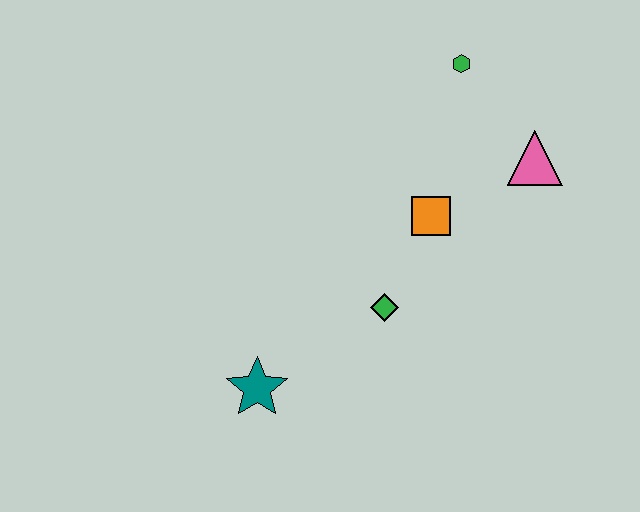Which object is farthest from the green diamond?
The green hexagon is farthest from the green diamond.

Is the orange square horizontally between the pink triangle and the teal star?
Yes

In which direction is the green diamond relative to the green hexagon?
The green diamond is below the green hexagon.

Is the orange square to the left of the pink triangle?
Yes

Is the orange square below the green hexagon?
Yes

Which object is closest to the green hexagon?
The pink triangle is closest to the green hexagon.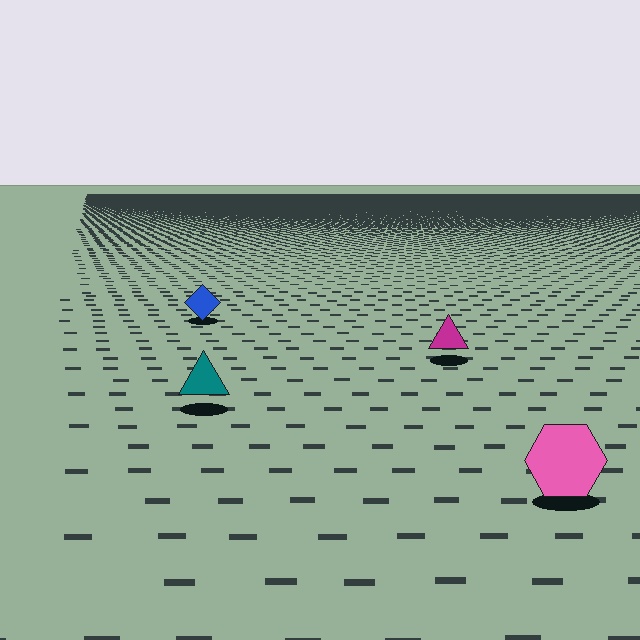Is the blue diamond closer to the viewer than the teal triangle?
No. The teal triangle is closer — you can tell from the texture gradient: the ground texture is coarser near it.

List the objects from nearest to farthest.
From nearest to farthest: the pink hexagon, the teal triangle, the magenta triangle, the blue diamond.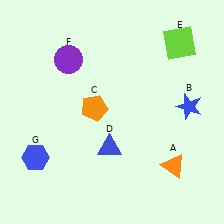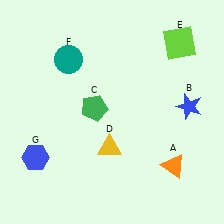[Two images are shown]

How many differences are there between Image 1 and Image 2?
There are 3 differences between the two images.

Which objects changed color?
C changed from orange to green. D changed from blue to yellow. F changed from purple to teal.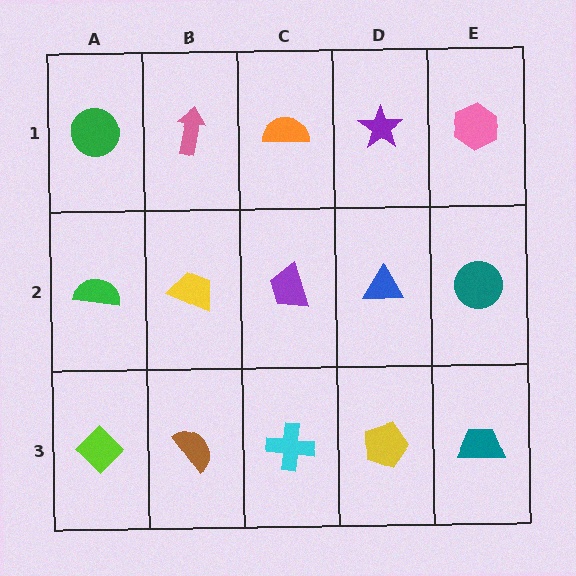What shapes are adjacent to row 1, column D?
A blue triangle (row 2, column D), an orange semicircle (row 1, column C), a pink hexagon (row 1, column E).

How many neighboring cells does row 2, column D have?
4.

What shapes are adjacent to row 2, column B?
A pink arrow (row 1, column B), a brown semicircle (row 3, column B), a green semicircle (row 2, column A), a purple trapezoid (row 2, column C).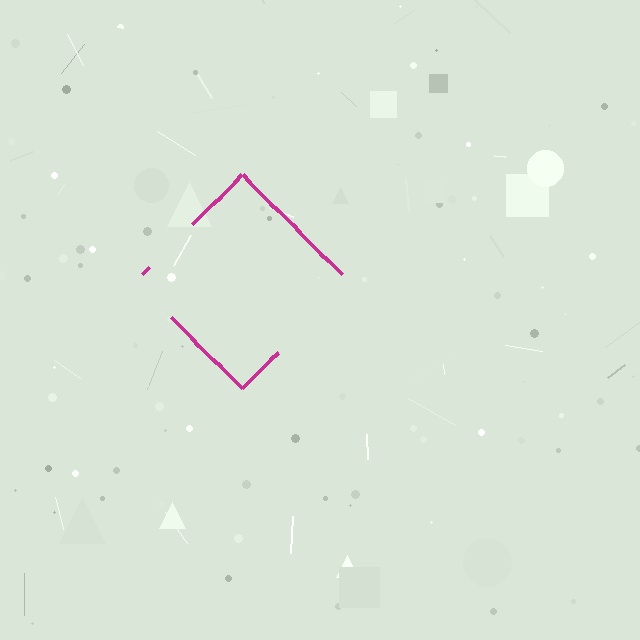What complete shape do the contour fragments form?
The contour fragments form a diamond.